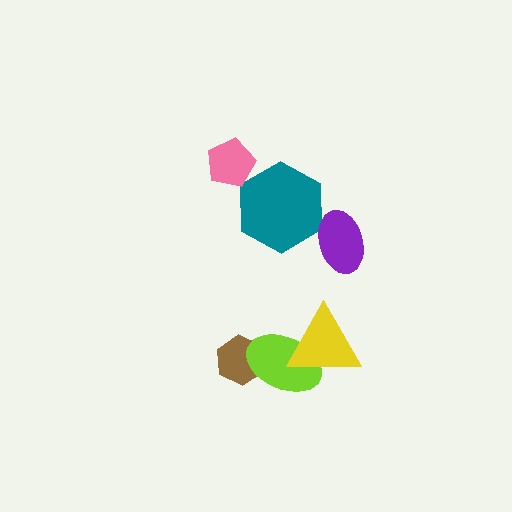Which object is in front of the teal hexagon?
The purple ellipse is in front of the teal hexagon.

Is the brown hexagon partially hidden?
Yes, it is partially covered by another shape.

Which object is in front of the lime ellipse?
The yellow triangle is in front of the lime ellipse.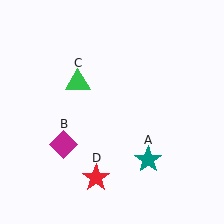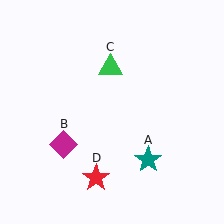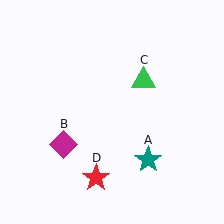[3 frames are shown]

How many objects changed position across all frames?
1 object changed position: green triangle (object C).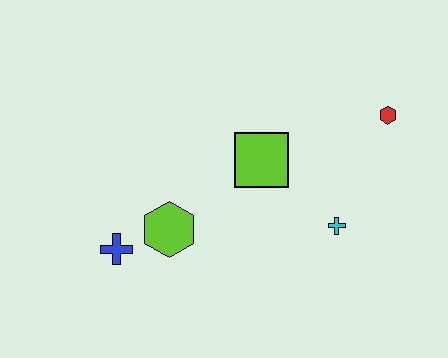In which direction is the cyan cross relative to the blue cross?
The cyan cross is to the right of the blue cross.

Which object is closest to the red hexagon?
The cyan cross is closest to the red hexagon.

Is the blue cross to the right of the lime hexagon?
No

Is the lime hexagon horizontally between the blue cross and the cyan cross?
Yes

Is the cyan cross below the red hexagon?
Yes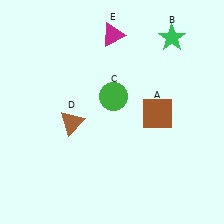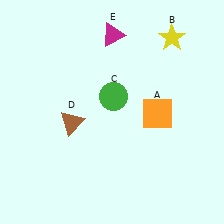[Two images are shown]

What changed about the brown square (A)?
In Image 1, A is brown. In Image 2, it changed to orange.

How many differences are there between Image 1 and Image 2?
There are 2 differences between the two images.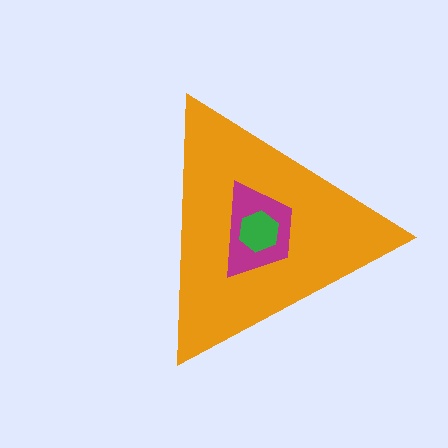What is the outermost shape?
The orange triangle.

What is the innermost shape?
The green hexagon.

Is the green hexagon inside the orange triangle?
Yes.